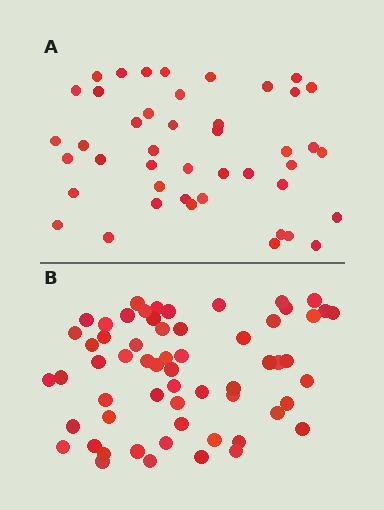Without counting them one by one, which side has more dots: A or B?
Region B (the bottom region) has more dots.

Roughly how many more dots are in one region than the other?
Region B has approximately 15 more dots than region A.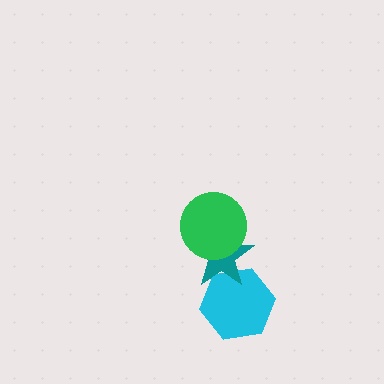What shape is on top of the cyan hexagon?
The teal star is on top of the cyan hexagon.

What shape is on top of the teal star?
The green circle is on top of the teal star.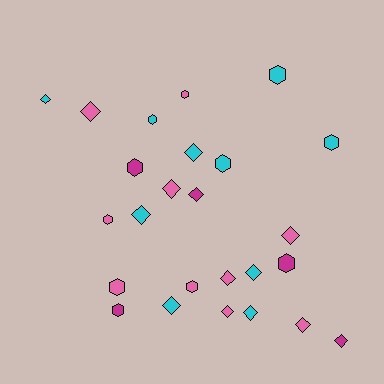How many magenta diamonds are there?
There are 2 magenta diamonds.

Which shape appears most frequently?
Diamond, with 14 objects.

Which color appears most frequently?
Pink, with 10 objects.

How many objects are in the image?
There are 25 objects.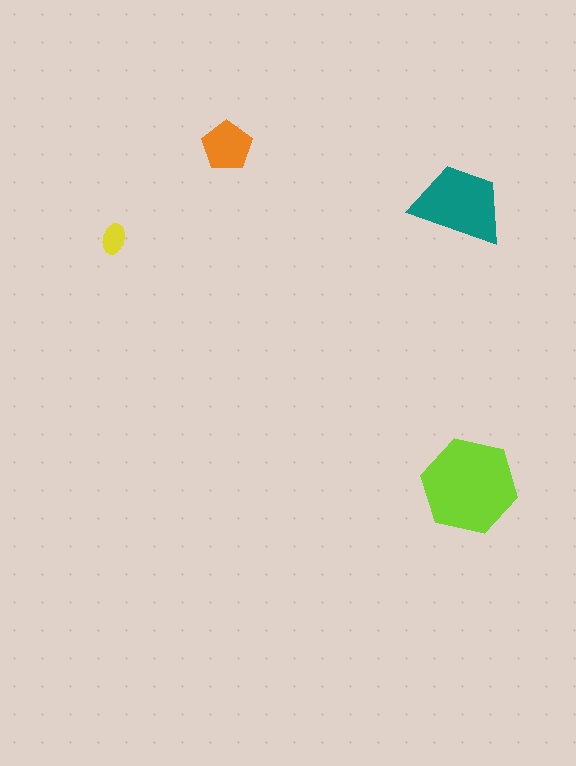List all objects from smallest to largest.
The yellow ellipse, the orange pentagon, the teal trapezoid, the lime hexagon.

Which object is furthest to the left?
The yellow ellipse is leftmost.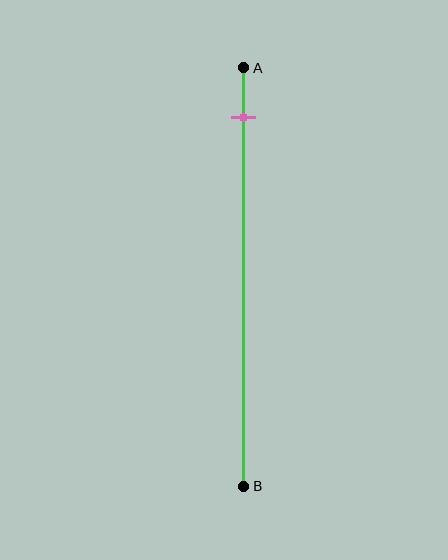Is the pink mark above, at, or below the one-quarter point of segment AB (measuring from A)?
The pink mark is above the one-quarter point of segment AB.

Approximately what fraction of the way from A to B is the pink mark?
The pink mark is approximately 10% of the way from A to B.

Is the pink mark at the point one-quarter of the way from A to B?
No, the mark is at about 10% from A, not at the 25% one-quarter point.